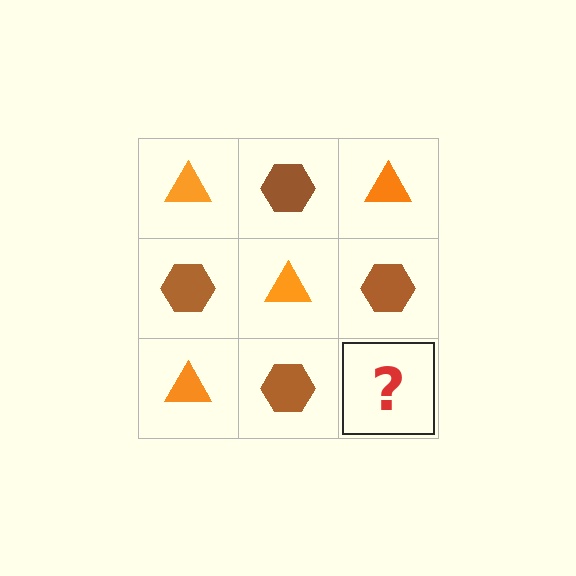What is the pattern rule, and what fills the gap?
The rule is that it alternates orange triangle and brown hexagon in a checkerboard pattern. The gap should be filled with an orange triangle.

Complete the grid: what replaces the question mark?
The question mark should be replaced with an orange triangle.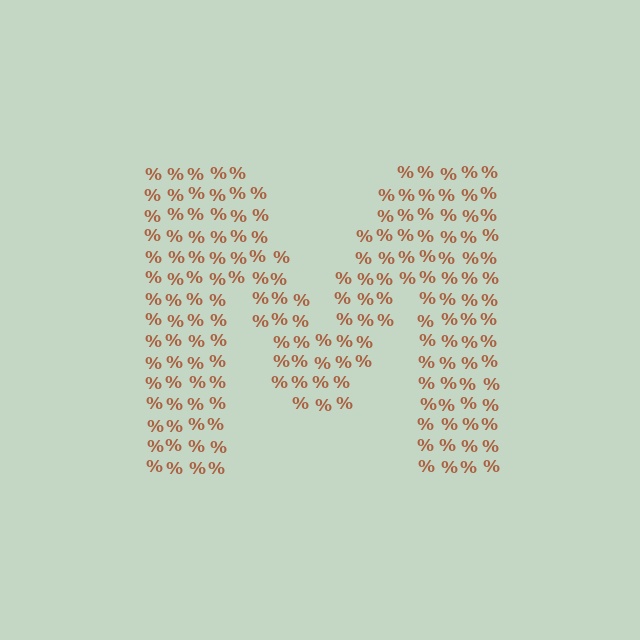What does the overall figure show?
The overall figure shows the letter M.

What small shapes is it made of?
It is made of small percent signs.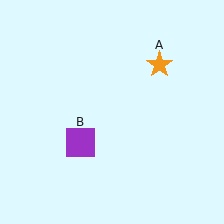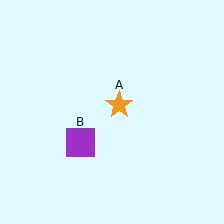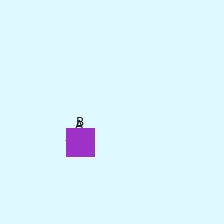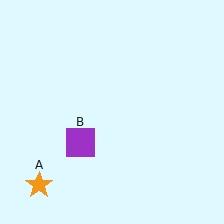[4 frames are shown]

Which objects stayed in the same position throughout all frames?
Purple square (object B) remained stationary.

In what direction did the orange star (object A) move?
The orange star (object A) moved down and to the left.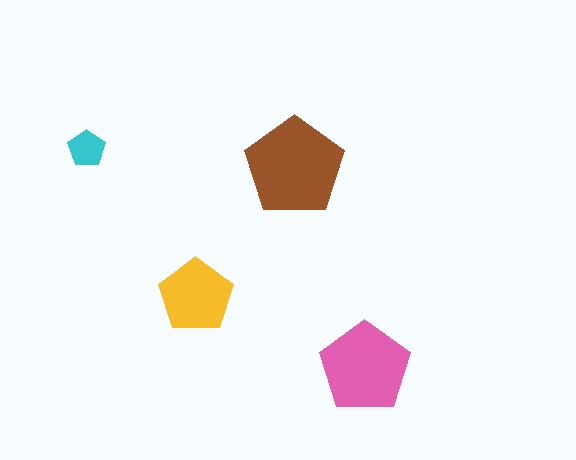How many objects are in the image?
There are 4 objects in the image.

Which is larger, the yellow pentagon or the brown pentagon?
The brown one.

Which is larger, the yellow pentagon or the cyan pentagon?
The yellow one.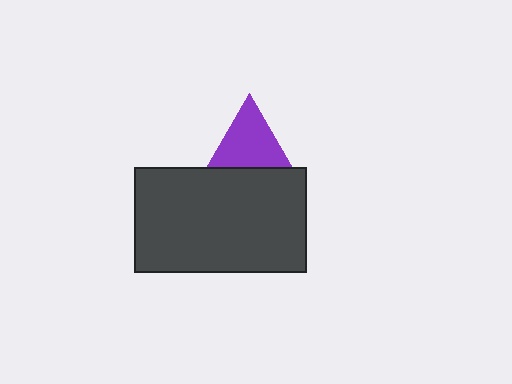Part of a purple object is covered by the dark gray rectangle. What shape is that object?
It is a triangle.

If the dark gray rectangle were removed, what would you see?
You would see the complete purple triangle.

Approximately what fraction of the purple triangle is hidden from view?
Roughly 32% of the purple triangle is hidden behind the dark gray rectangle.